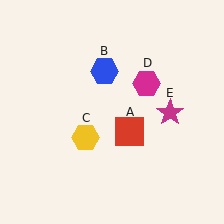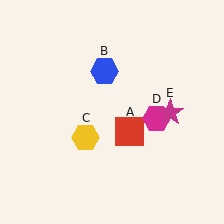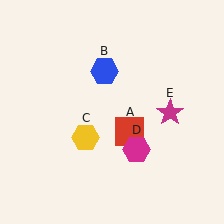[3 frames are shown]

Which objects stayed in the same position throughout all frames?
Red square (object A) and blue hexagon (object B) and yellow hexagon (object C) and magenta star (object E) remained stationary.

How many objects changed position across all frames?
1 object changed position: magenta hexagon (object D).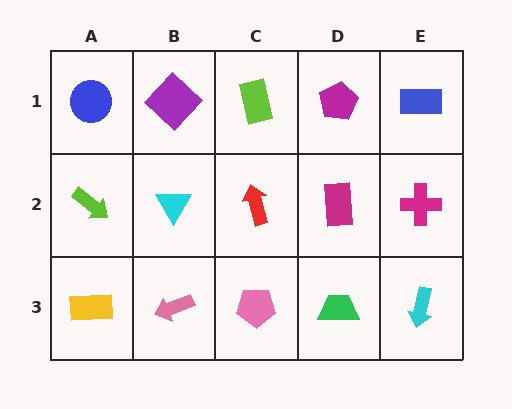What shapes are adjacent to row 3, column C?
A red arrow (row 2, column C), a pink arrow (row 3, column B), a green trapezoid (row 3, column D).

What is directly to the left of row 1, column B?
A blue circle.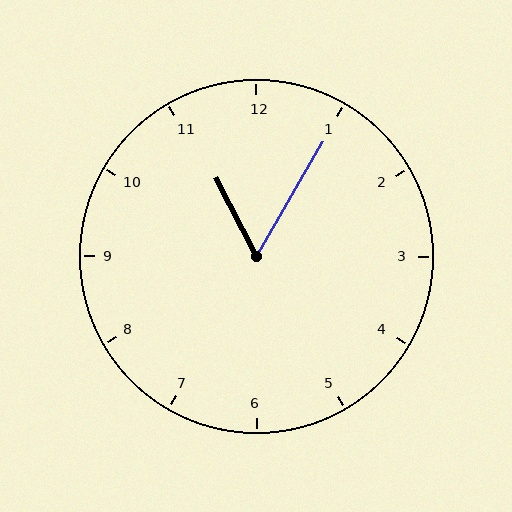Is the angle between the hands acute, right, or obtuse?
It is acute.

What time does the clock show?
11:05.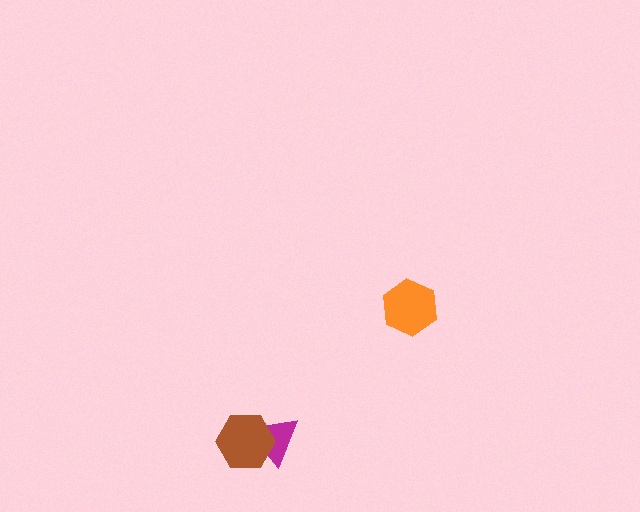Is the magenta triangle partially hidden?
Yes, it is partially covered by another shape.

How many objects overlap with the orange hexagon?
0 objects overlap with the orange hexagon.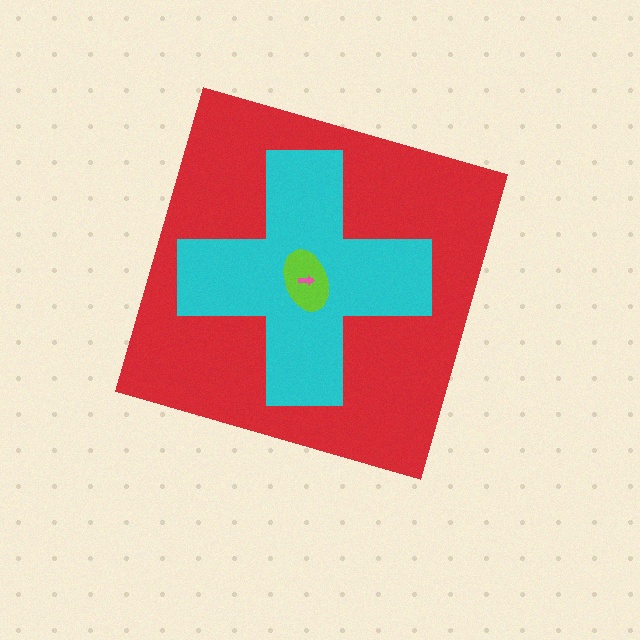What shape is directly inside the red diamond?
The cyan cross.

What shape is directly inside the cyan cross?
The lime ellipse.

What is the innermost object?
The pink arrow.